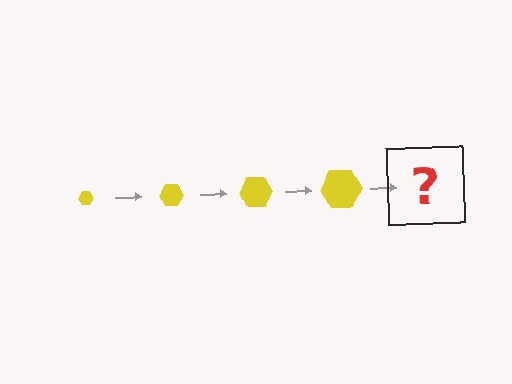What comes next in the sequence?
The next element should be a yellow hexagon, larger than the previous one.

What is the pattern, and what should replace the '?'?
The pattern is that the hexagon gets progressively larger each step. The '?' should be a yellow hexagon, larger than the previous one.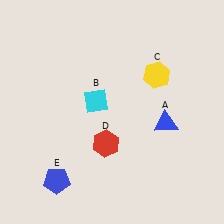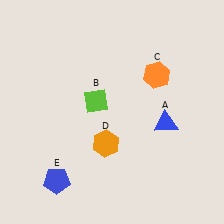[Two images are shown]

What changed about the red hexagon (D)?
In Image 1, D is red. In Image 2, it changed to orange.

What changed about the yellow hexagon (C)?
In Image 1, C is yellow. In Image 2, it changed to orange.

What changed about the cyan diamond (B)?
In Image 1, B is cyan. In Image 2, it changed to lime.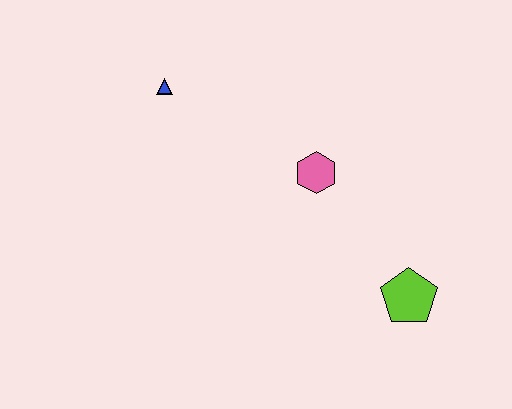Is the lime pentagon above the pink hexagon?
No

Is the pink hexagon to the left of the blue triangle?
No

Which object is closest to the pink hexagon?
The lime pentagon is closest to the pink hexagon.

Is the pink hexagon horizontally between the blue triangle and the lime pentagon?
Yes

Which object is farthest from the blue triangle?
The lime pentagon is farthest from the blue triangle.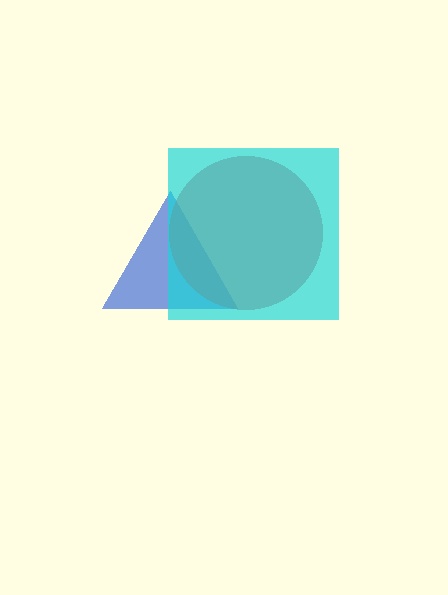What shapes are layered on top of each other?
The layered shapes are: a blue triangle, a red circle, a cyan square.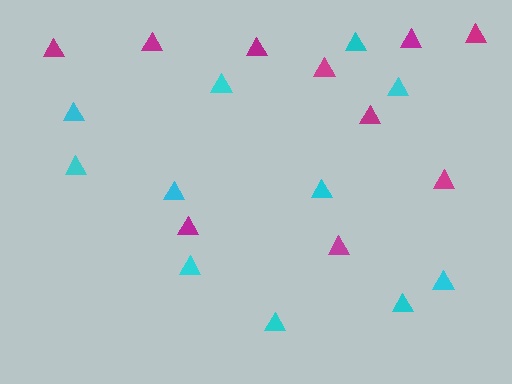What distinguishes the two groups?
There are 2 groups: one group of cyan triangles (11) and one group of magenta triangles (10).